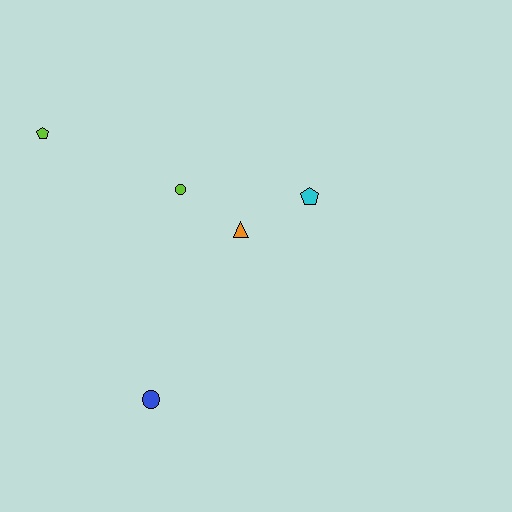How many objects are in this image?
There are 5 objects.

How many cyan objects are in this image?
There is 1 cyan object.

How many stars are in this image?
There are no stars.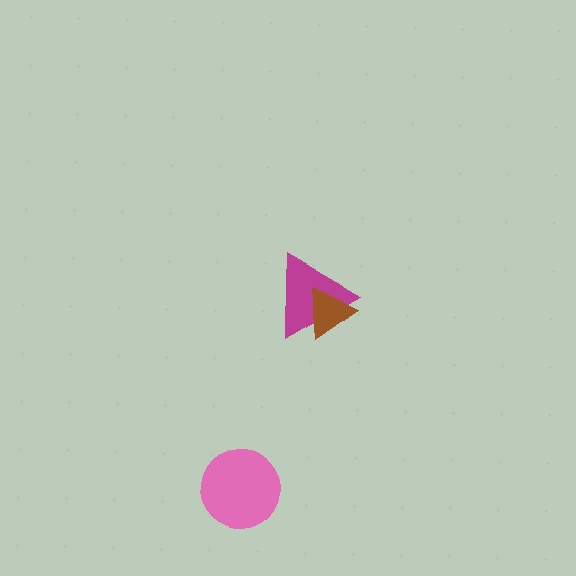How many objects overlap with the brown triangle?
1 object overlaps with the brown triangle.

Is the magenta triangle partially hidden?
Yes, it is partially covered by another shape.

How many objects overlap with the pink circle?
0 objects overlap with the pink circle.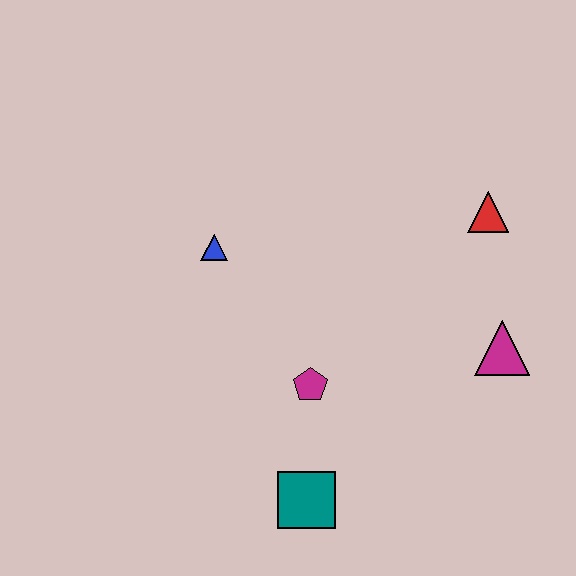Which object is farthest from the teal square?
The red triangle is farthest from the teal square.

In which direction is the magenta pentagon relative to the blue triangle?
The magenta pentagon is below the blue triangle.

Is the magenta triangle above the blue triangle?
No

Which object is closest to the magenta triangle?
The red triangle is closest to the magenta triangle.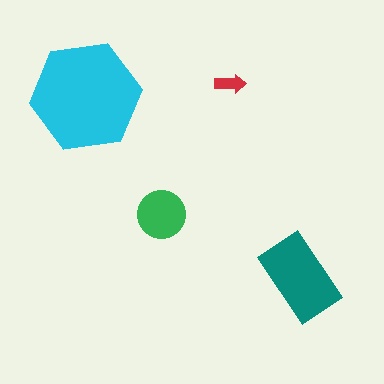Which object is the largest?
The cyan hexagon.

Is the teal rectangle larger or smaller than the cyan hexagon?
Smaller.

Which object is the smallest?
The red arrow.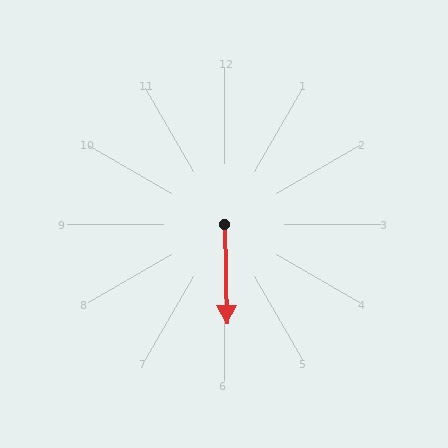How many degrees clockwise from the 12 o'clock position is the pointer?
Approximately 178 degrees.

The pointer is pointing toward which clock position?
Roughly 6 o'clock.